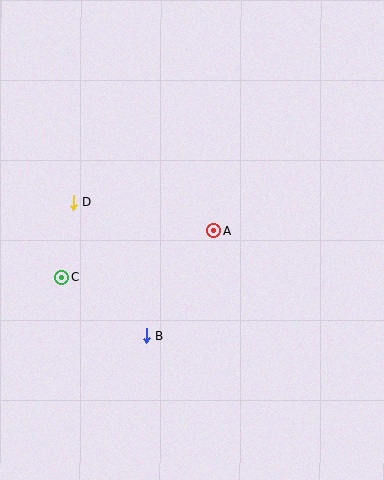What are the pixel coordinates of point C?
Point C is at (62, 277).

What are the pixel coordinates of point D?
Point D is at (73, 202).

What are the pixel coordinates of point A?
Point A is at (214, 231).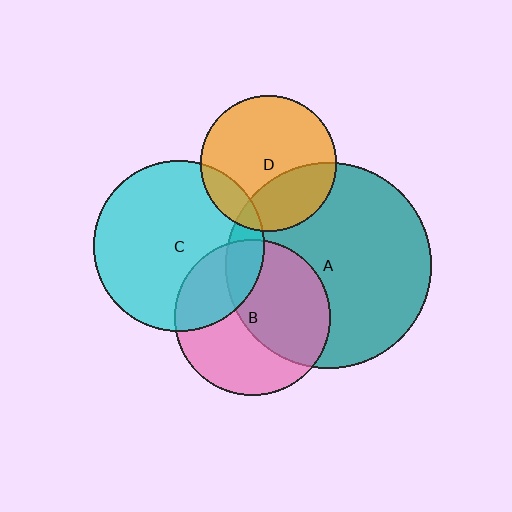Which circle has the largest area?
Circle A (teal).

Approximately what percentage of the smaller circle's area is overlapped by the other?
Approximately 30%.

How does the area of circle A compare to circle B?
Approximately 1.7 times.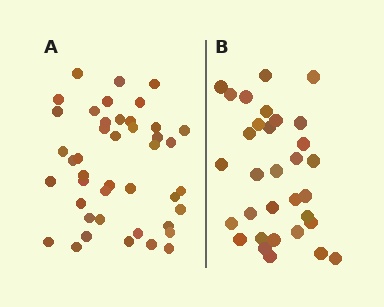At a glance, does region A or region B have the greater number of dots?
Region A (the left region) has more dots.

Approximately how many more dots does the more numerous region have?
Region A has roughly 12 or so more dots than region B.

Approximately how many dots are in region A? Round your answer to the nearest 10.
About 40 dots. (The exact count is 43, which rounds to 40.)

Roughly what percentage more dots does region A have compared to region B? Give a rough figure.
About 35% more.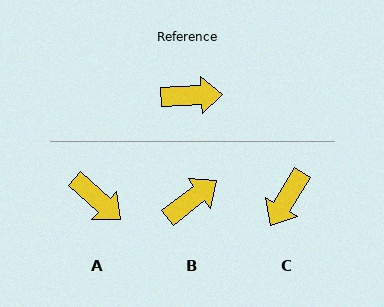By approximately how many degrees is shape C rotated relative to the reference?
Approximately 123 degrees clockwise.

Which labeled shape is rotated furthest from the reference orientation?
C, about 123 degrees away.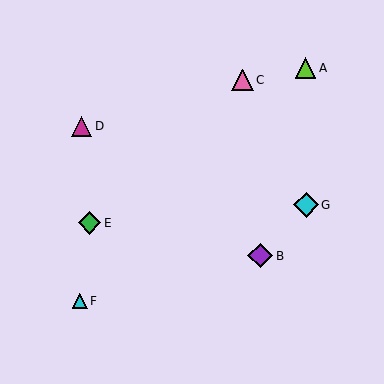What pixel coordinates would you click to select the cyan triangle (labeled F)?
Click at (80, 301) to select the cyan triangle F.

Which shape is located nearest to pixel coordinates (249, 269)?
The purple diamond (labeled B) at (260, 256) is nearest to that location.